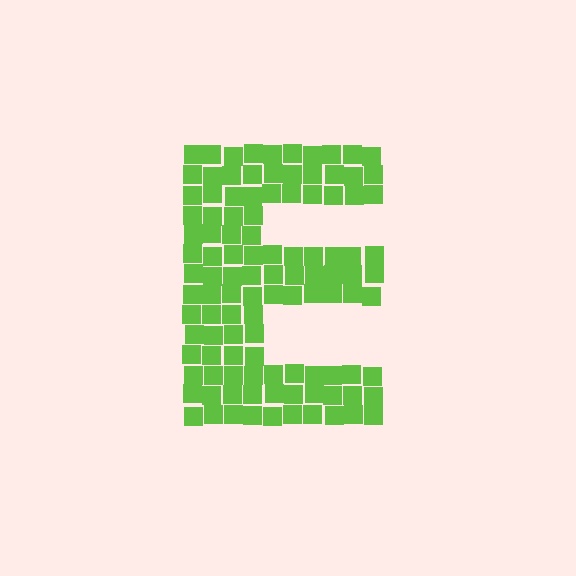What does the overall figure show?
The overall figure shows the letter E.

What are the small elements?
The small elements are squares.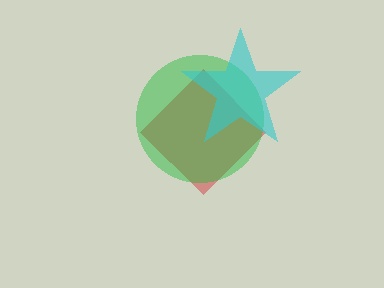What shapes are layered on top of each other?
The layered shapes are: a red diamond, a green circle, a cyan star.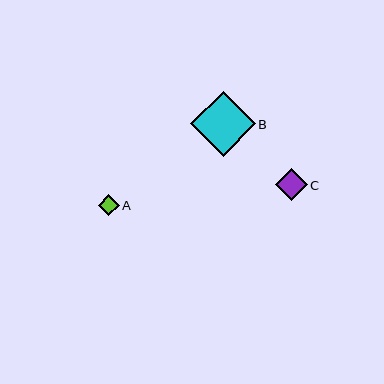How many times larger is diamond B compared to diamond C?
Diamond B is approximately 2.0 times the size of diamond C.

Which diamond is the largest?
Diamond B is the largest with a size of approximately 65 pixels.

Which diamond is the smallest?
Diamond A is the smallest with a size of approximately 21 pixels.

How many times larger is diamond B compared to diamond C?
Diamond B is approximately 2.0 times the size of diamond C.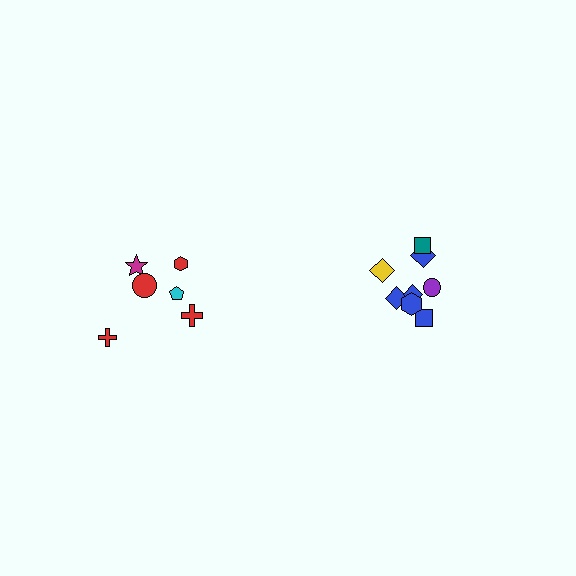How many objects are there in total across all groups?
There are 14 objects.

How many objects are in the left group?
There are 6 objects.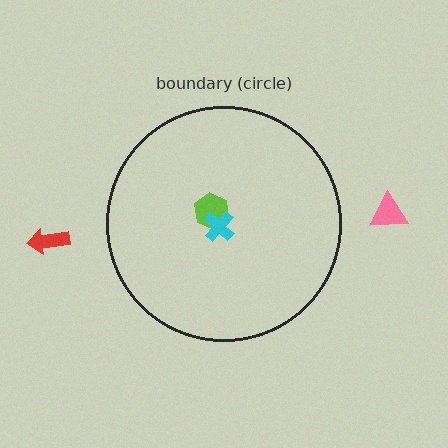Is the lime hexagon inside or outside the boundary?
Inside.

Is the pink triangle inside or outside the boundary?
Outside.